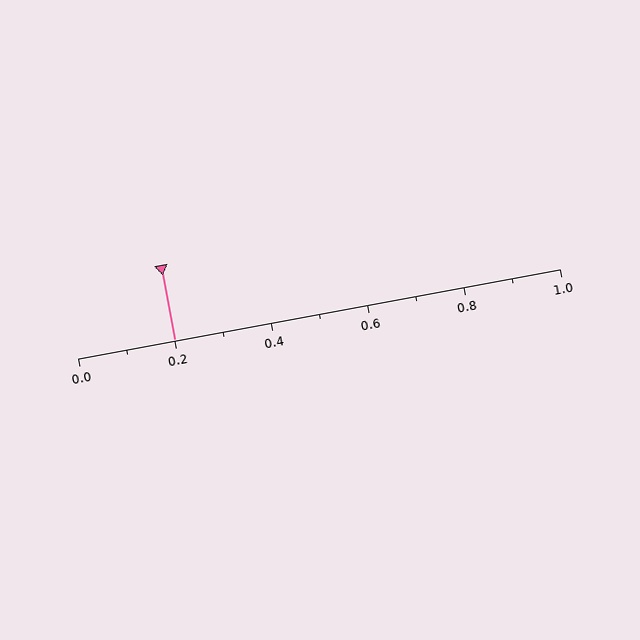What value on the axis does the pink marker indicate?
The marker indicates approximately 0.2.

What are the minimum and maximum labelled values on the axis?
The axis runs from 0.0 to 1.0.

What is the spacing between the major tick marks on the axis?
The major ticks are spaced 0.2 apart.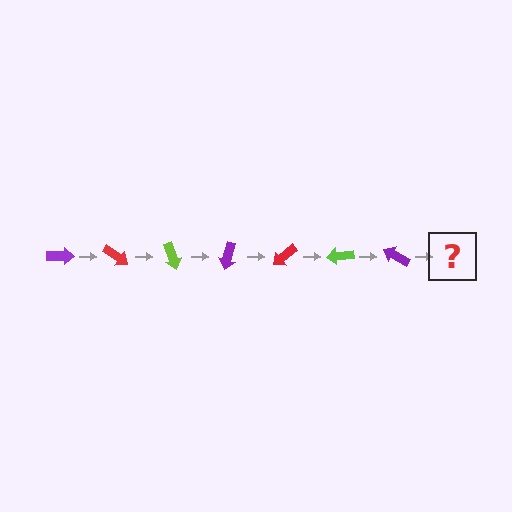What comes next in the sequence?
The next element should be a red arrow, rotated 245 degrees from the start.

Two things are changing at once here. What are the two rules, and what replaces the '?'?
The two rules are that it rotates 35 degrees each step and the color cycles through purple, red, and lime. The '?' should be a red arrow, rotated 245 degrees from the start.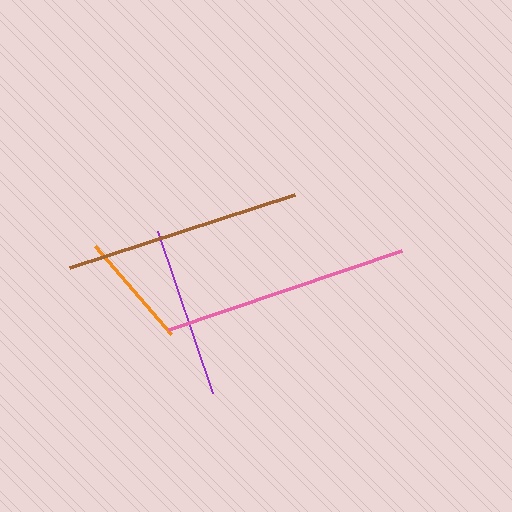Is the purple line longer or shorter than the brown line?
The brown line is longer than the purple line.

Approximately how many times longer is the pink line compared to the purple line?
The pink line is approximately 1.4 times the length of the purple line.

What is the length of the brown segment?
The brown segment is approximately 237 pixels long.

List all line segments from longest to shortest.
From longest to shortest: pink, brown, purple, orange.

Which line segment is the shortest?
The orange line is the shortest at approximately 116 pixels.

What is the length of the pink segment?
The pink segment is approximately 246 pixels long.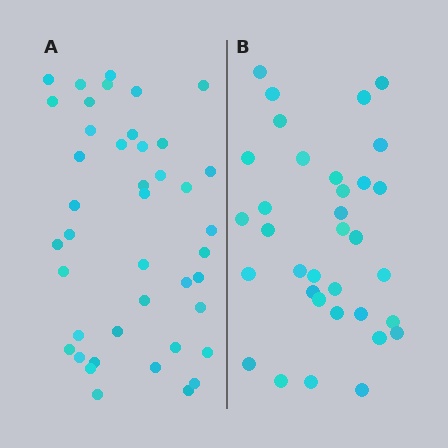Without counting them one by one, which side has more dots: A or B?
Region A (the left region) has more dots.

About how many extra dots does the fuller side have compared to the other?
Region A has roughly 8 or so more dots than region B.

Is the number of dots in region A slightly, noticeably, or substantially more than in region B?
Region A has only slightly more — the two regions are fairly close. The ratio is roughly 1.2 to 1.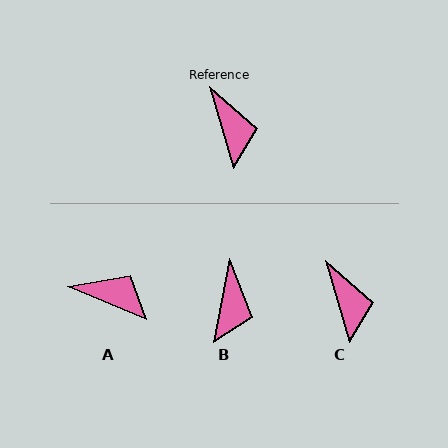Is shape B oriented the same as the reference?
No, it is off by about 27 degrees.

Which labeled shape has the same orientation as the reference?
C.